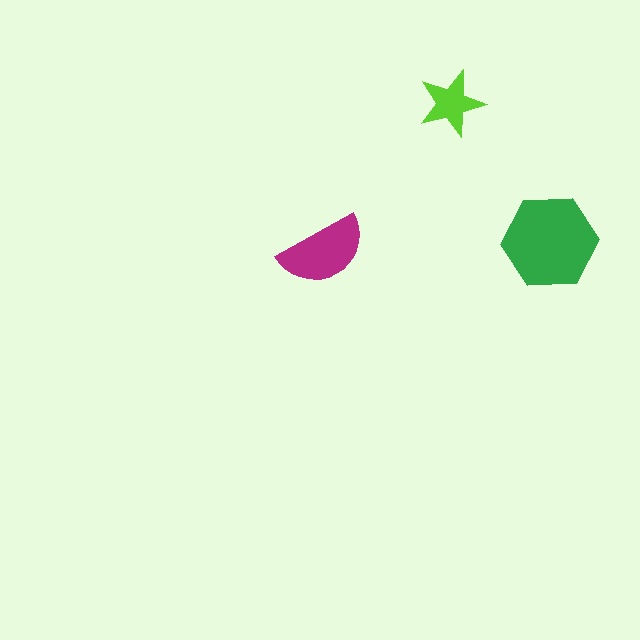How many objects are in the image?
There are 3 objects in the image.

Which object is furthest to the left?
The magenta semicircle is leftmost.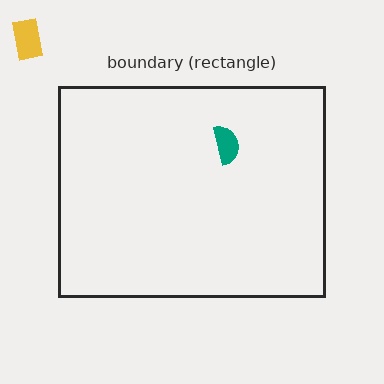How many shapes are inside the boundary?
1 inside, 1 outside.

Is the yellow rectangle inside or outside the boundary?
Outside.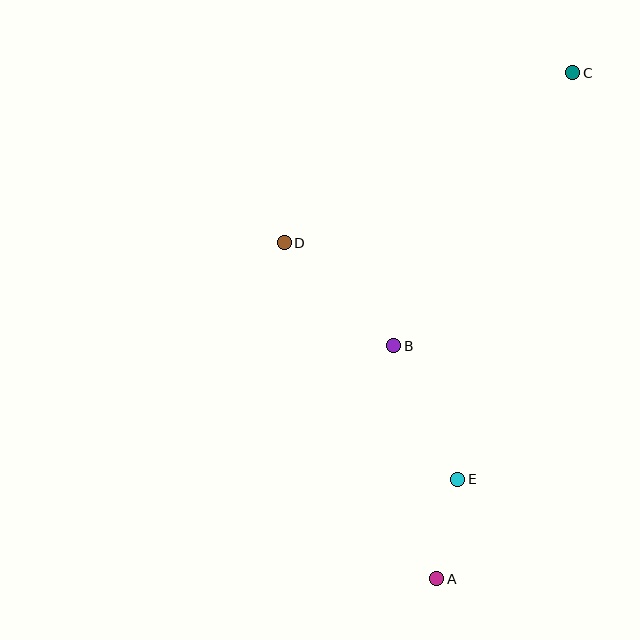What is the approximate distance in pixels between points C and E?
The distance between C and E is approximately 423 pixels.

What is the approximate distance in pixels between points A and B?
The distance between A and B is approximately 237 pixels.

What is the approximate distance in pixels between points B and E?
The distance between B and E is approximately 148 pixels.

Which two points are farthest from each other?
Points A and C are farthest from each other.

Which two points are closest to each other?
Points A and E are closest to each other.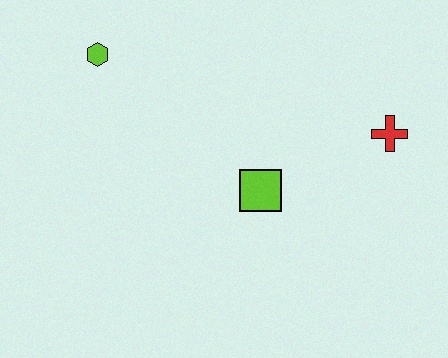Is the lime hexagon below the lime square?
No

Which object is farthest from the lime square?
The lime hexagon is farthest from the lime square.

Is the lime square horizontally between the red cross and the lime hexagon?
Yes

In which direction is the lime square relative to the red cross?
The lime square is to the left of the red cross.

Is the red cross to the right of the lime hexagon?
Yes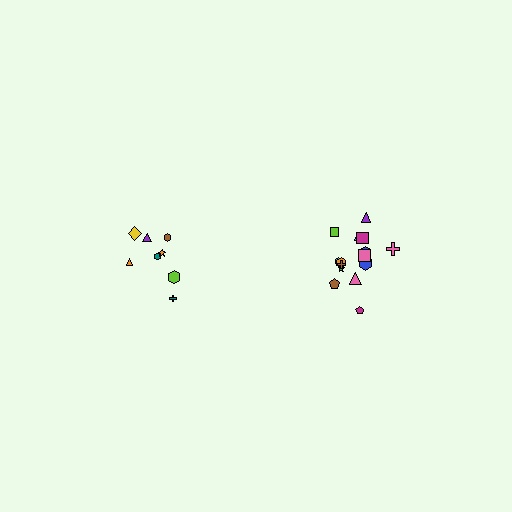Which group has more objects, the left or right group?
The right group.